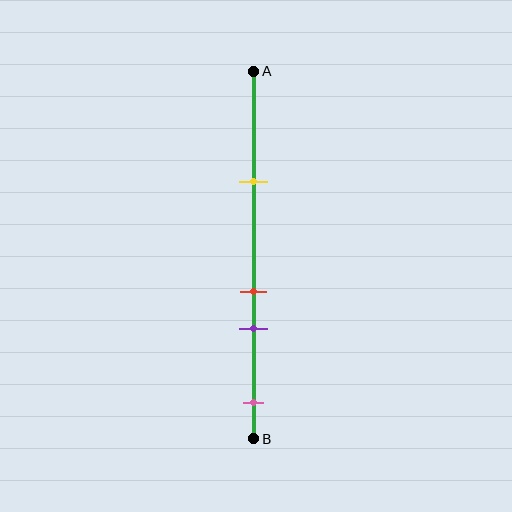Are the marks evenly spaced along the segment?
No, the marks are not evenly spaced.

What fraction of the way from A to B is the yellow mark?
The yellow mark is approximately 30% (0.3) of the way from A to B.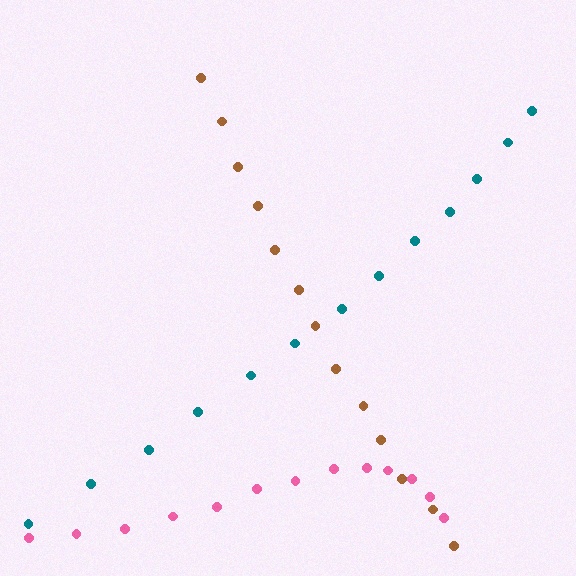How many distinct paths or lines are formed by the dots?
There are 3 distinct paths.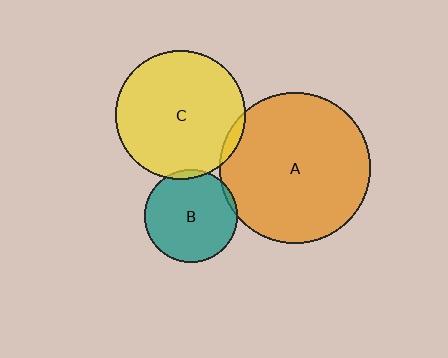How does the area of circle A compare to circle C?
Approximately 1.4 times.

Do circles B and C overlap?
Yes.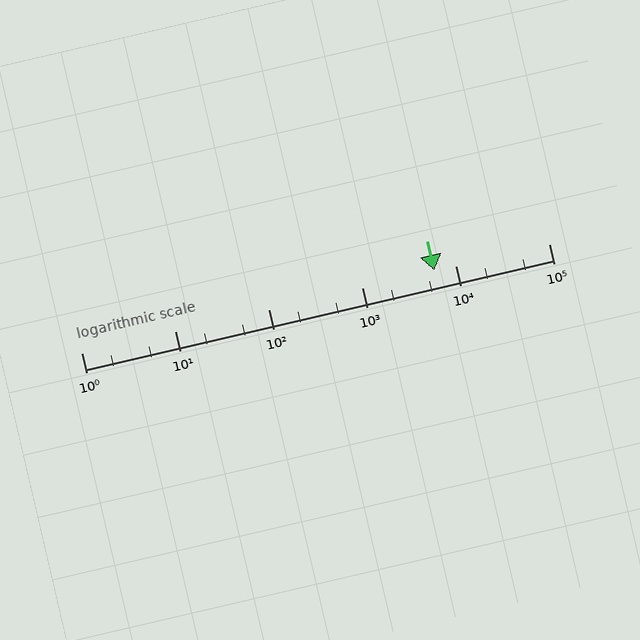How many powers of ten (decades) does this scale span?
The scale spans 5 decades, from 1 to 100000.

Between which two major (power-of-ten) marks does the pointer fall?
The pointer is between 1000 and 10000.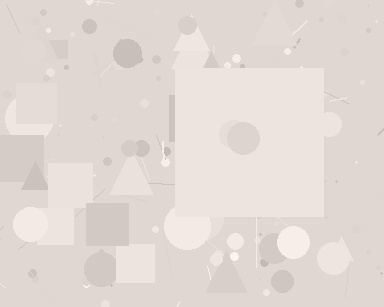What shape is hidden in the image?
A square is hidden in the image.